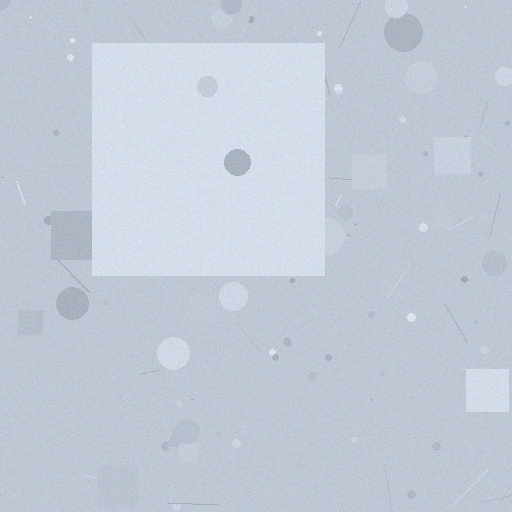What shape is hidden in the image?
A square is hidden in the image.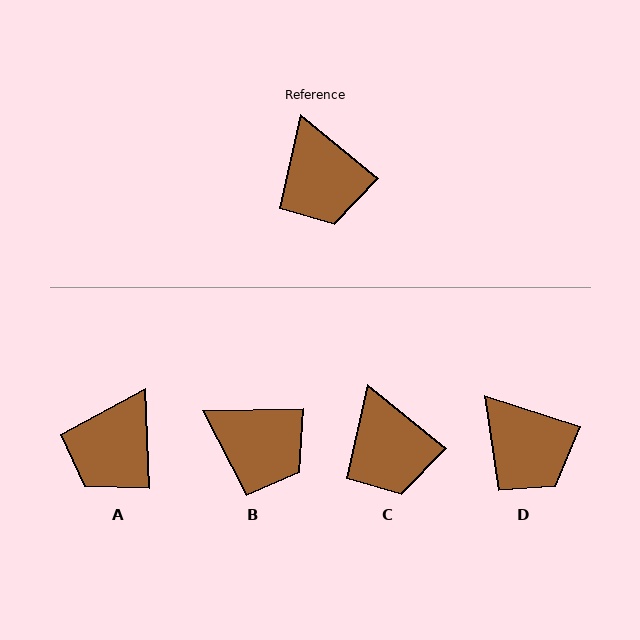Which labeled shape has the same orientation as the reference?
C.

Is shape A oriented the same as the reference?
No, it is off by about 49 degrees.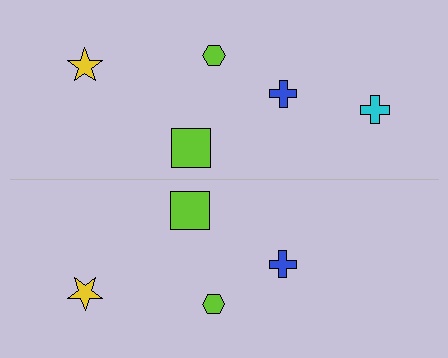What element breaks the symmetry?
A cyan cross is missing from the bottom side.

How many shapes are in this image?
There are 9 shapes in this image.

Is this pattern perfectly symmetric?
No, the pattern is not perfectly symmetric. A cyan cross is missing from the bottom side.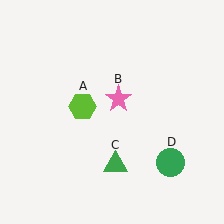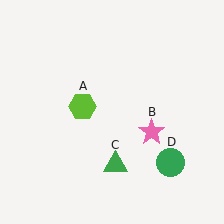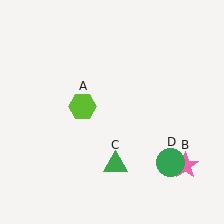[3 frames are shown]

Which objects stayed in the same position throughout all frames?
Lime hexagon (object A) and green triangle (object C) and green circle (object D) remained stationary.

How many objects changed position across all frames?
1 object changed position: pink star (object B).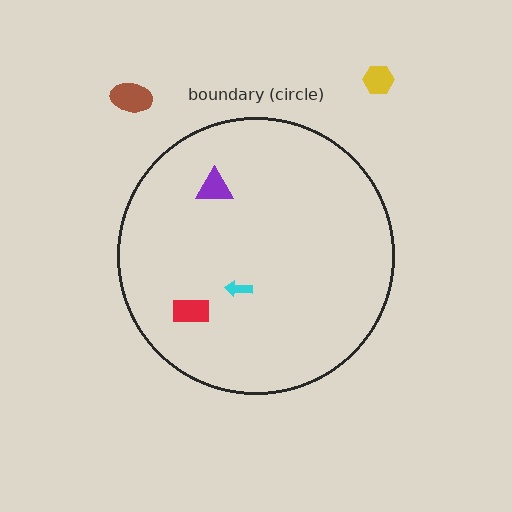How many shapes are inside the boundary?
3 inside, 2 outside.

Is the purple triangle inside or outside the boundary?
Inside.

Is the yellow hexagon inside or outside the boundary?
Outside.